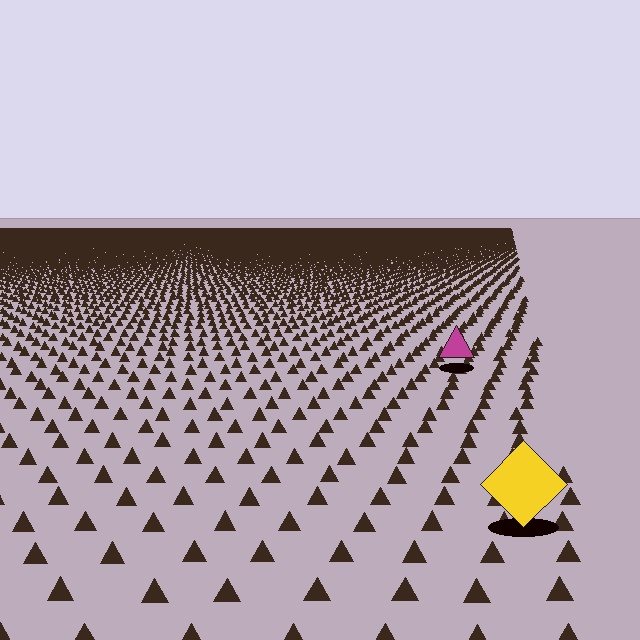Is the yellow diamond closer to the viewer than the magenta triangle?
Yes. The yellow diamond is closer — you can tell from the texture gradient: the ground texture is coarser near it.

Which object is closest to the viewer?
The yellow diamond is closest. The texture marks near it are larger and more spread out.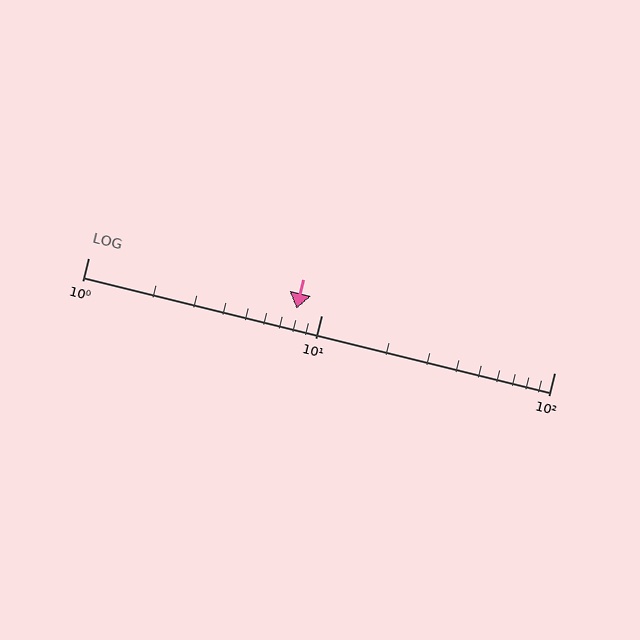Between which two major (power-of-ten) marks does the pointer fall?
The pointer is between 1 and 10.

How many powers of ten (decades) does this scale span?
The scale spans 2 decades, from 1 to 100.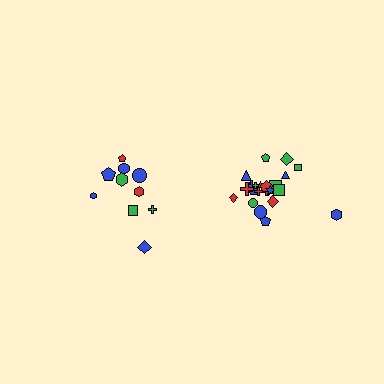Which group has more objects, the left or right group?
The right group.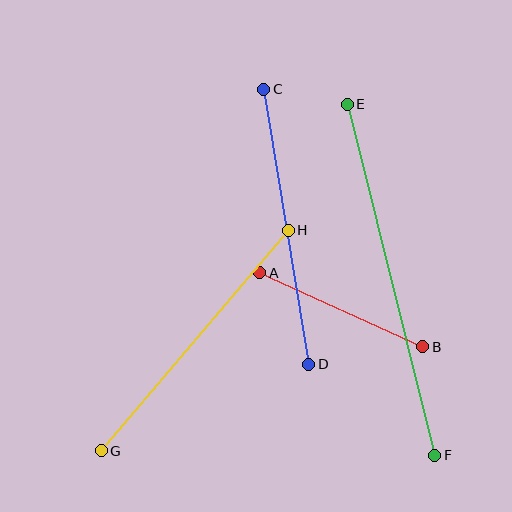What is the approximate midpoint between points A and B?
The midpoint is at approximately (341, 310) pixels.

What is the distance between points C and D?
The distance is approximately 279 pixels.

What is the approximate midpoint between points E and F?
The midpoint is at approximately (391, 280) pixels.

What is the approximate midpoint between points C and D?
The midpoint is at approximately (286, 227) pixels.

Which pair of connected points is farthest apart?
Points E and F are farthest apart.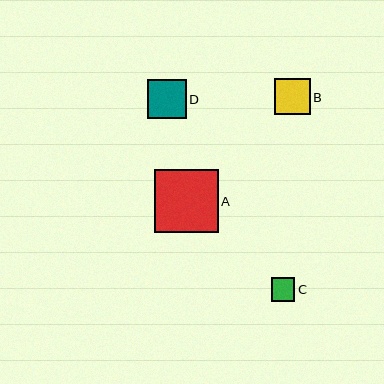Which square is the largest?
Square A is the largest with a size of approximately 64 pixels.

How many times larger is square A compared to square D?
Square A is approximately 1.6 times the size of square D.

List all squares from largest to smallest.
From largest to smallest: A, D, B, C.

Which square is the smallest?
Square C is the smallest with a size of approximately 24 pixels.